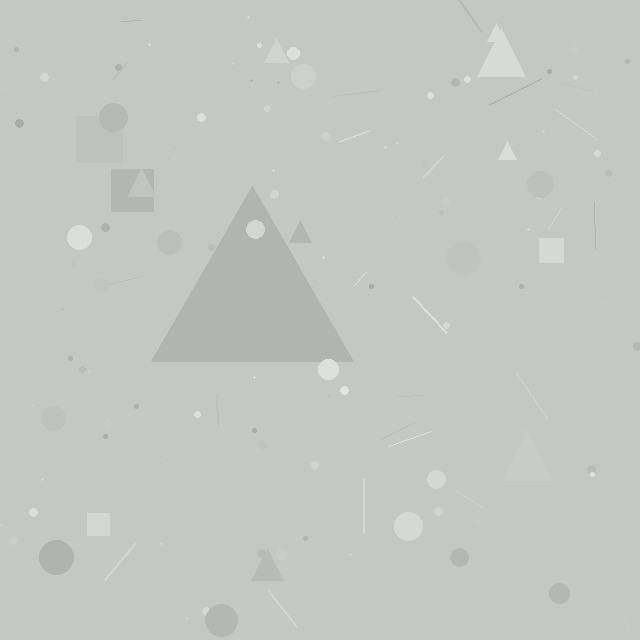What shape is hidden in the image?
A triangle is hidden in the image.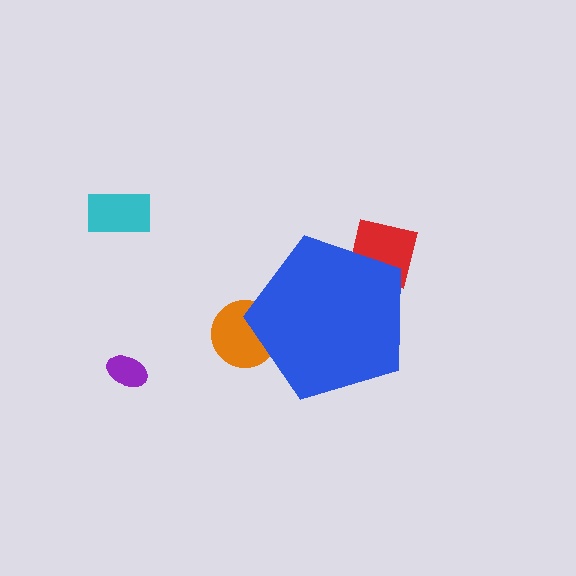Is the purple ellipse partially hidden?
No, the purple ellipse is fully visible.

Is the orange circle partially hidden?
Yes, the orange circle is partially hidden behind the blue pentagon.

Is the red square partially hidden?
Yes, the red square is partially hidden behind the blue pentagon.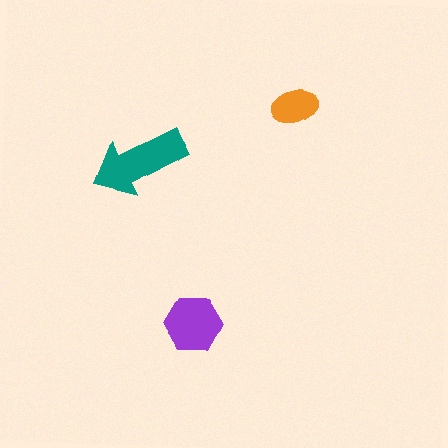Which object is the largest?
The teal arrow.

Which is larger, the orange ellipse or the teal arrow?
The teal arrow.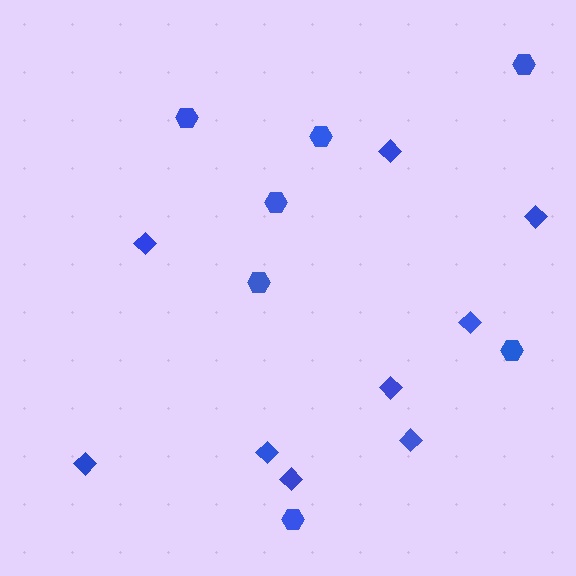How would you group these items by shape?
There are 2 groups: one group of hexagons (7) and one group of diamonds (9).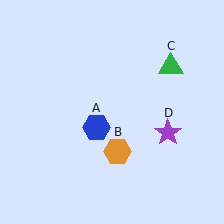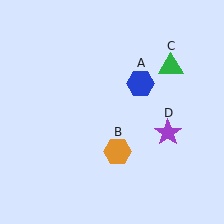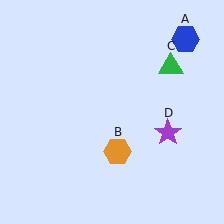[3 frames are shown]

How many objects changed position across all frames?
1 object changed position: blue hexagon (object A).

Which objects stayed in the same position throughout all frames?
Orange hexagon (object B) and green triangle (object C) and purple star (object D) remained stationary.